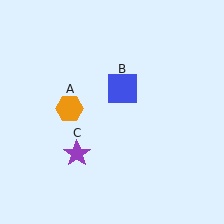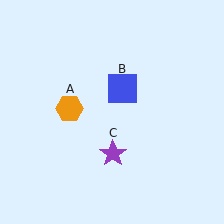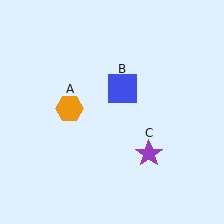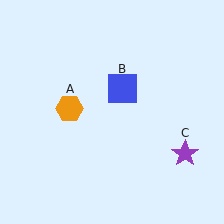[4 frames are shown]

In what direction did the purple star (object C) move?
The purple star (object C) moved right.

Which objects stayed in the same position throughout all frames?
Orange hexagon (object A) and blue square (object B) remained stationary.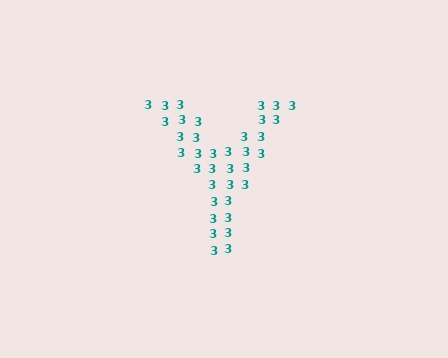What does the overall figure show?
The overall figure shows the letter Y.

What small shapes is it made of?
It is made of small digit 3's.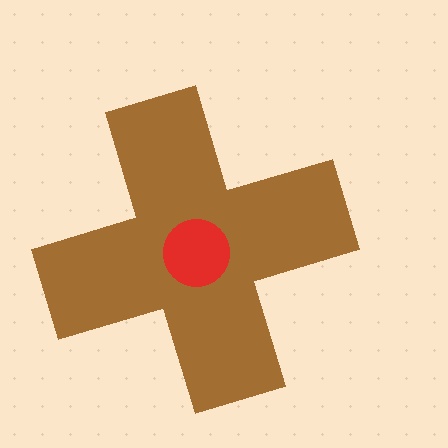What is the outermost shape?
The brown cross.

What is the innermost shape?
The red circle.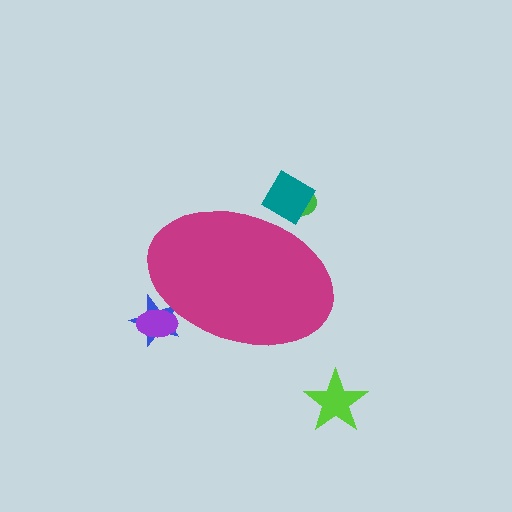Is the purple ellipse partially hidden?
Yes, the purple ellipse is partially hidden behind the magenta ellipse.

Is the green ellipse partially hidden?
Yes, the green ellipse is partially hidden behind the magenta ellipse.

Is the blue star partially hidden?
Yes, the blue star is partially hidden behind the magenta ellipse.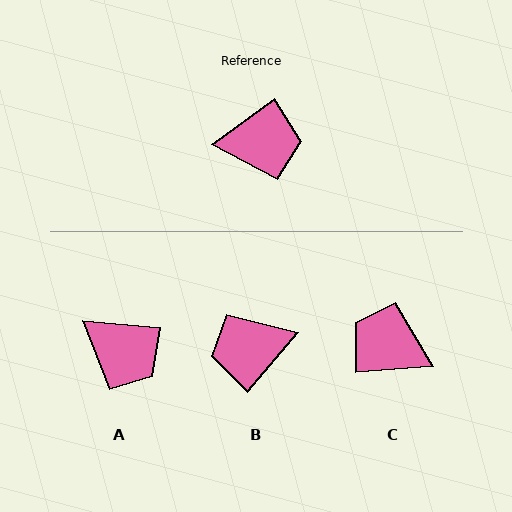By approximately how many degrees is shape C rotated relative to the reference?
Approximately 149 degrees counter-clockwise.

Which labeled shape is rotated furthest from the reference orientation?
B, about 167 degrees away.